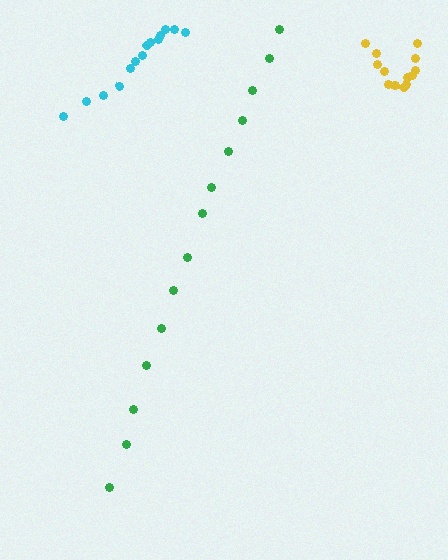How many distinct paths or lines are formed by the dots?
There are 3 distinct paths.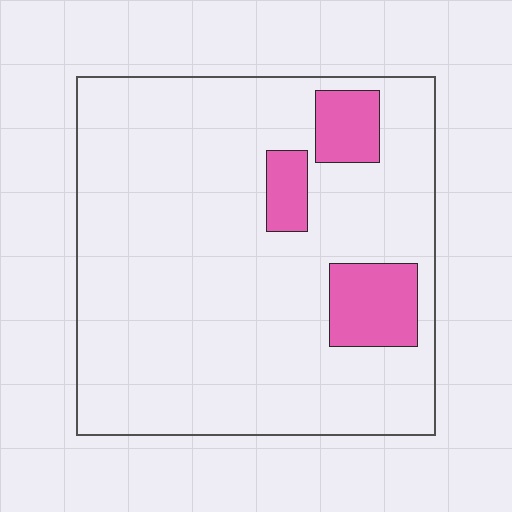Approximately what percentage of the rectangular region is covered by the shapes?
Approximately 10%.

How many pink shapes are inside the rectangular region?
3.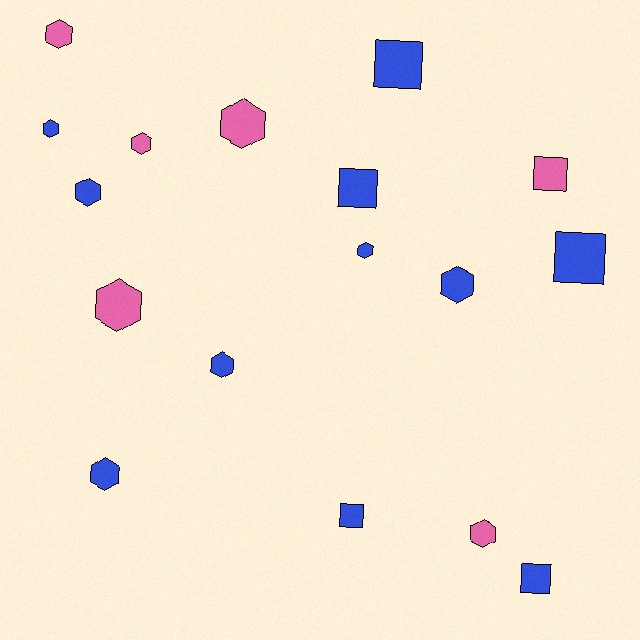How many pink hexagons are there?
There are 5 pink hexagons.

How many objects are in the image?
There are 17 objects.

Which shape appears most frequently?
Hexagon, with 11 objects.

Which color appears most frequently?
Blue, with 11 objects.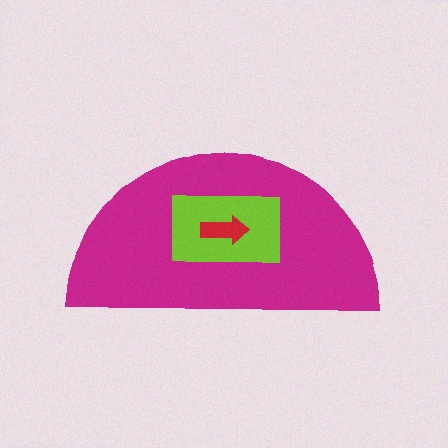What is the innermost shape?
The red arrow.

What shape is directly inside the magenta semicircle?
The lime rectangle.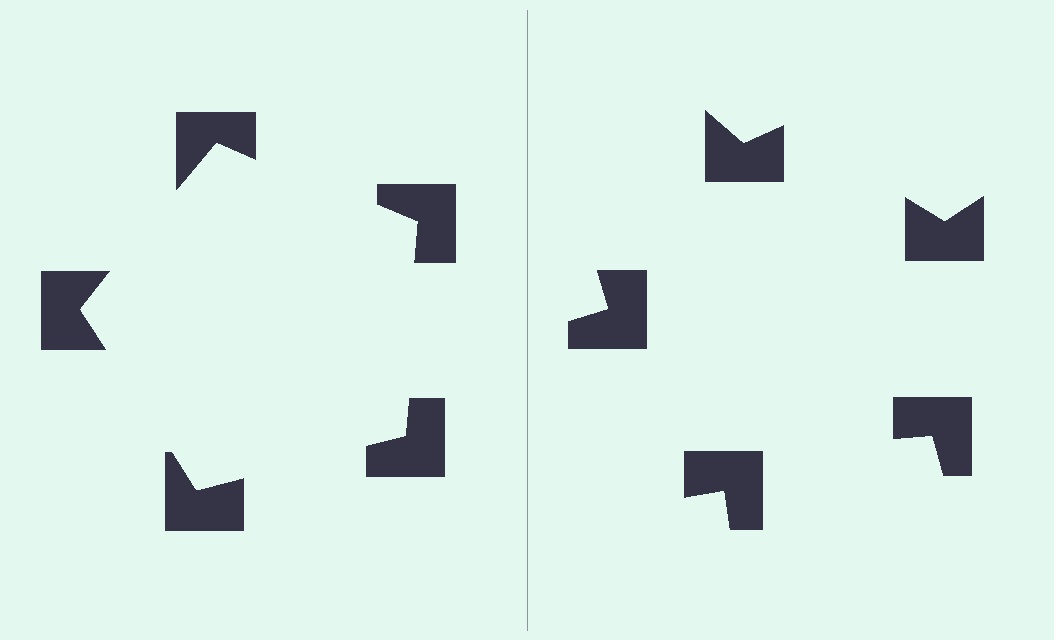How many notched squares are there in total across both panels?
10 — 5 on each side.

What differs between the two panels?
The notched squares are positioned identically on both sides; only the wedge orientations differ. On the left they align to a pentagon; on the right they are misaligned.